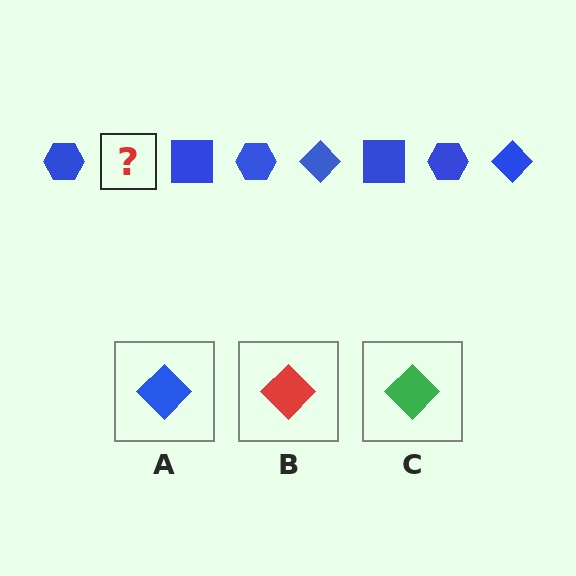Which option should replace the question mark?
Option A.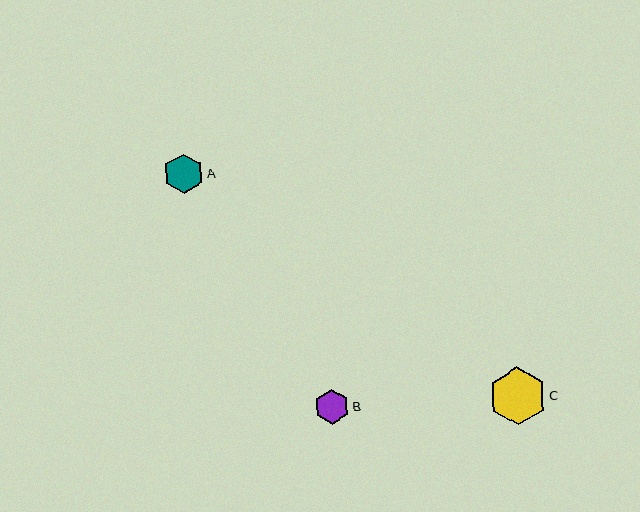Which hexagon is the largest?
Hexagon C is the largest with a size of approximately 58 pixels.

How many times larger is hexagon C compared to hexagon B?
Hexagon C is approximately 1.7 times the size of hexagon B.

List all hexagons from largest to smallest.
From largest to smallest: C, A, B.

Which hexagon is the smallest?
Hexagon B is the smallest with a size of approximately 35 pixels.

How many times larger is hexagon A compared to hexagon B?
Hexagon A is approximately 1.1 times the size of hexagon B.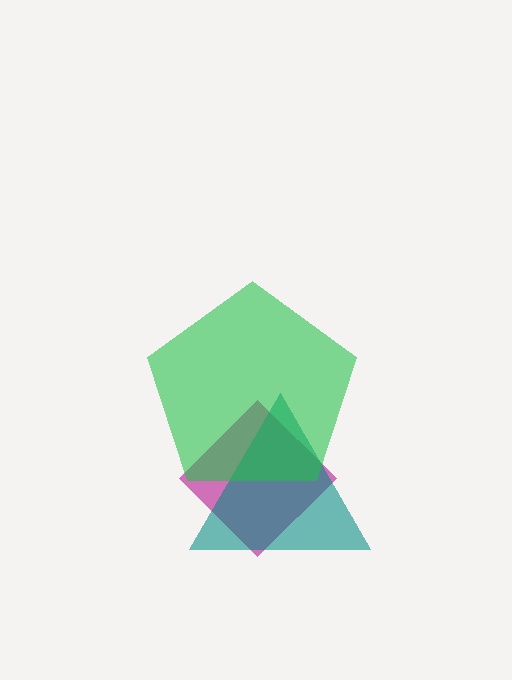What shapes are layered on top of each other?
The layered shapes are: a magenta diamond, a teal triangle, a green pentagon.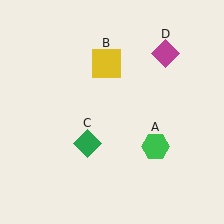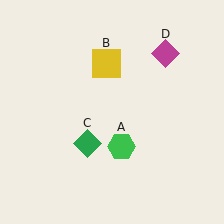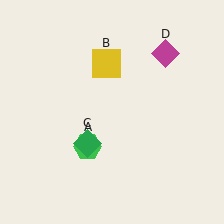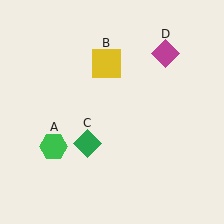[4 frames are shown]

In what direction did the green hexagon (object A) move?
The green hexagon (object A) moved left.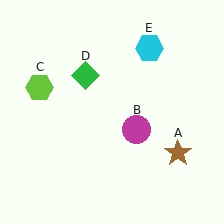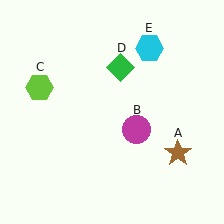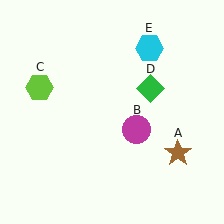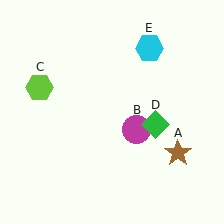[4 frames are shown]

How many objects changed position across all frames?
1 object changed position: green diamond (object D).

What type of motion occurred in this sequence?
The green diamond (object D) rotated clockwise around the center of the scene.